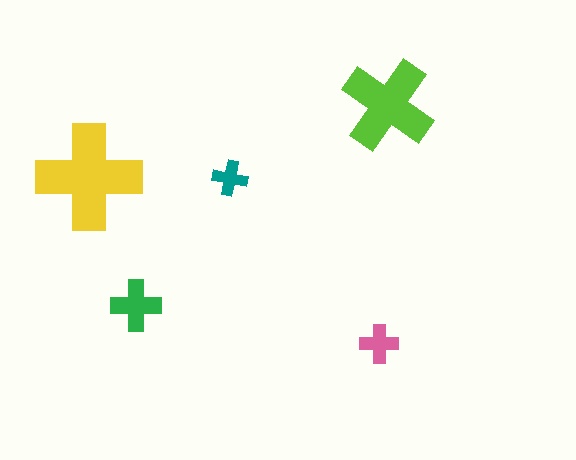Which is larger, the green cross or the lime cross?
The lime one.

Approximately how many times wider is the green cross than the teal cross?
About 1.5 times wider.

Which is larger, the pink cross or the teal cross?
The pink one.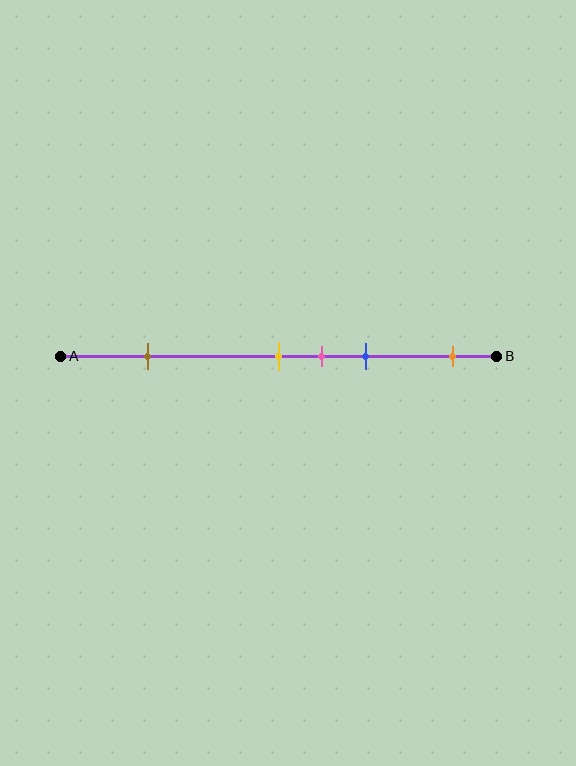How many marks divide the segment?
There are 5 marks dividing the segment.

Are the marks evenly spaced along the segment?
No, the marks are not evenly spaced.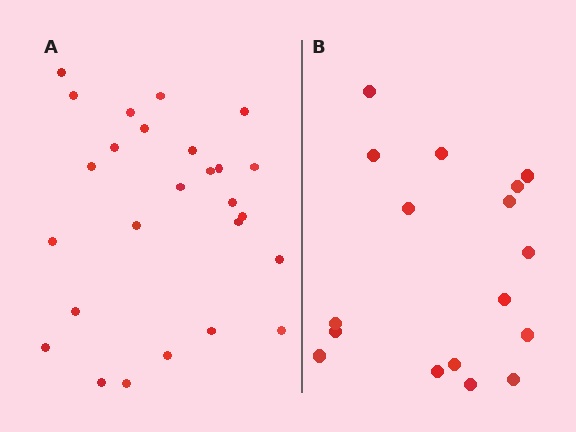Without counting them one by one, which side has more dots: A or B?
Region A (the left region) has more dots.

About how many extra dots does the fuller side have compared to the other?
Region A has roughly 8 or so more dots than region B.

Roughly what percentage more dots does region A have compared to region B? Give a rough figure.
About 55% more.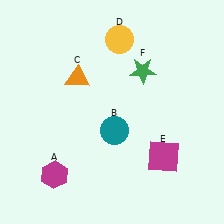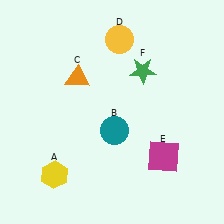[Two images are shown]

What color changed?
The hexagon (A) changed from magenta in Image 1 to yellow in Image 2.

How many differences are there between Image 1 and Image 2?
There is 1 difference between the two images.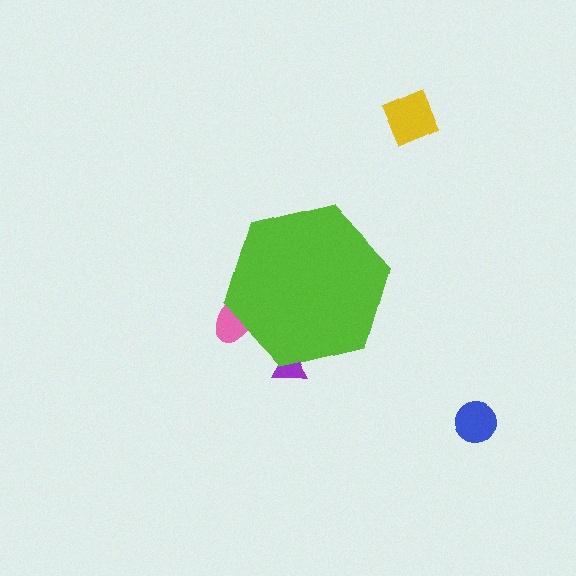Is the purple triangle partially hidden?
Yes, the purple triangle is partially hidden behind the lime hexagon.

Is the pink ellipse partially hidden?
Yes, the pink ellipse is partially hidden behind the lime hexagon.